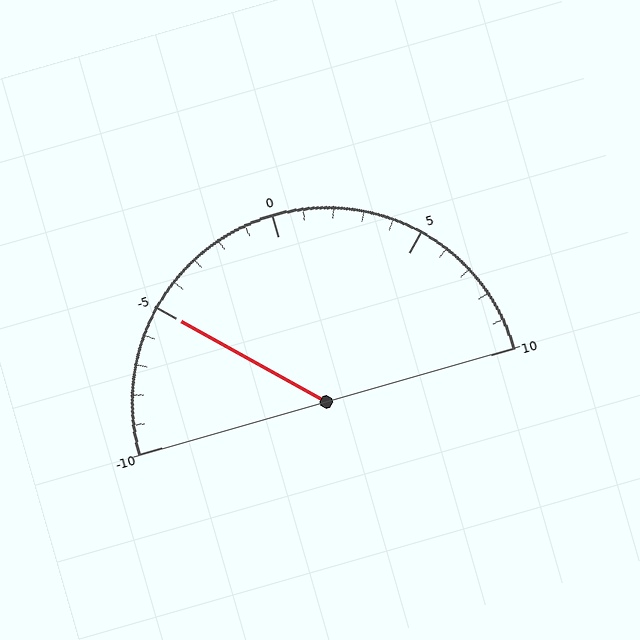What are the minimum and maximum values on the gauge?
The gauge ranges from -10 to 10.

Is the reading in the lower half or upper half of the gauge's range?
The reading is in the lower half of the range (-10 to 10).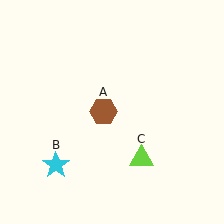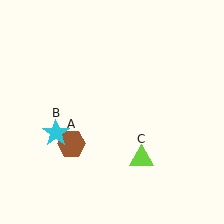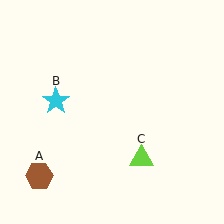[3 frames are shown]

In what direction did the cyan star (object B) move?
The cyan star (object B) moved up.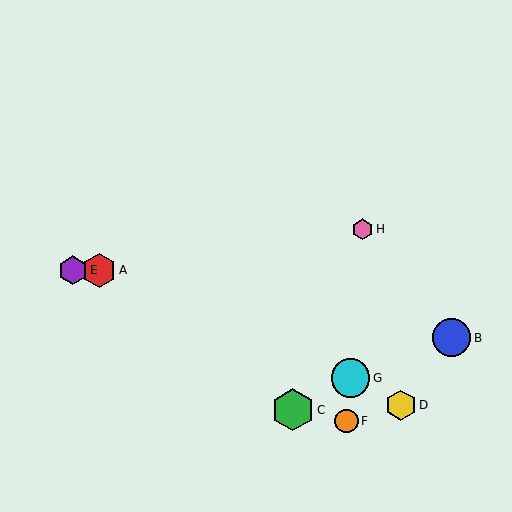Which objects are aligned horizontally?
Objects A, E are aligned horizontally.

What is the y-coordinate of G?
Object G is at y≈378.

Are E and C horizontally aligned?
No, E is at y≈270 and C is at y≈410.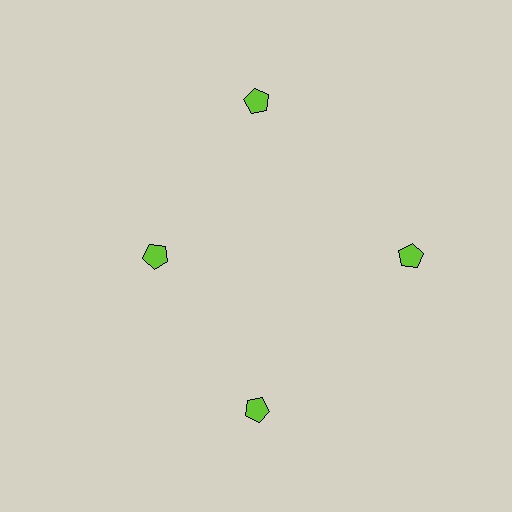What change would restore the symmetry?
The symmetry would be restored by moving it outward, back onto the ring so that all 4 pentagons sit at equal angles and equal distance from the center.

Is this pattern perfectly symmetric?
No. The 4 lime pentagons are arranged in a ring, but one element near the 9 o'clock position is pulled inward toward the center, breaking the 4-fold rotational symmetry.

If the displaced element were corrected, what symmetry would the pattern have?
It would have 4-fold rotational symmetry — the pattern would map onto itself every 90 degrees.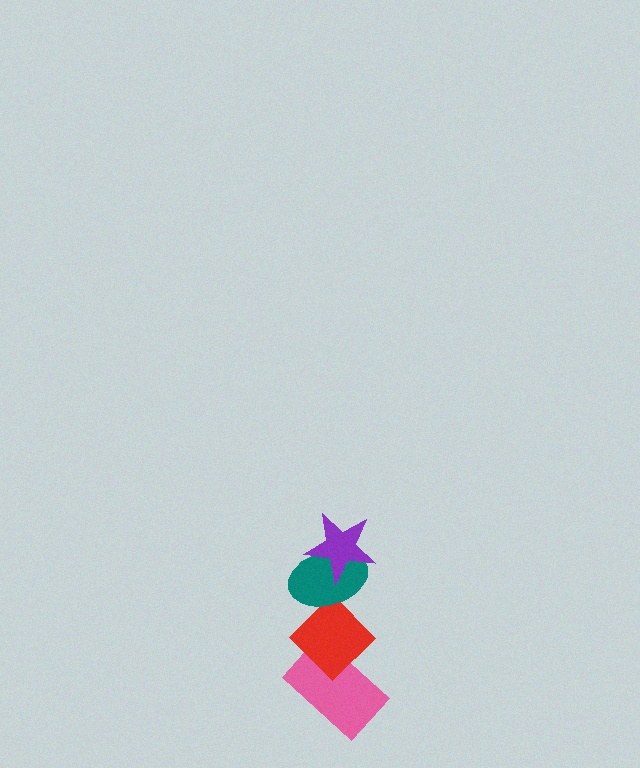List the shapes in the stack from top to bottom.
From top to bottom: the purple star, the teal ellipse, the red diamond, the pink rectangle.